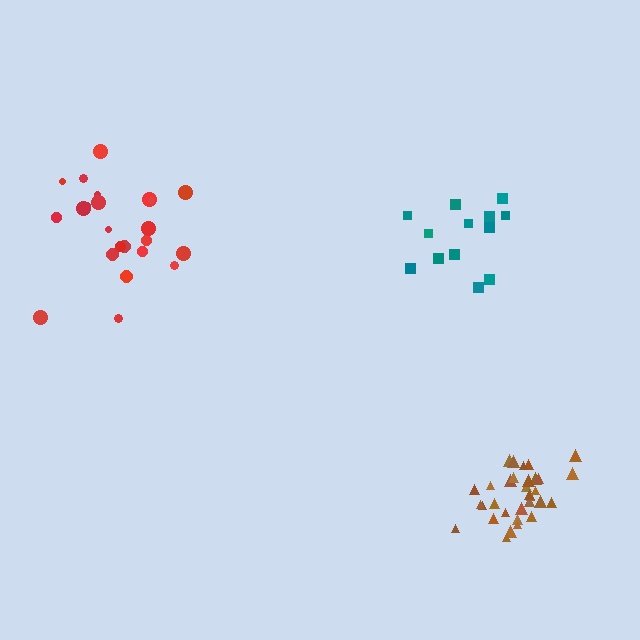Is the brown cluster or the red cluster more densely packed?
Brown.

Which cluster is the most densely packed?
Brown.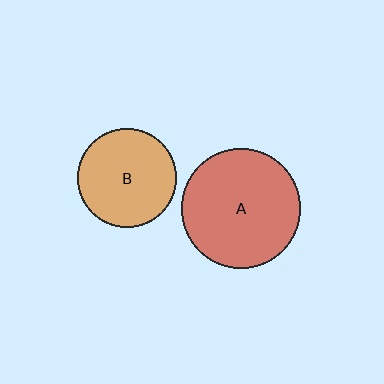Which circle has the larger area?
Circle A (red).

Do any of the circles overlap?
No, none of the circles overlap.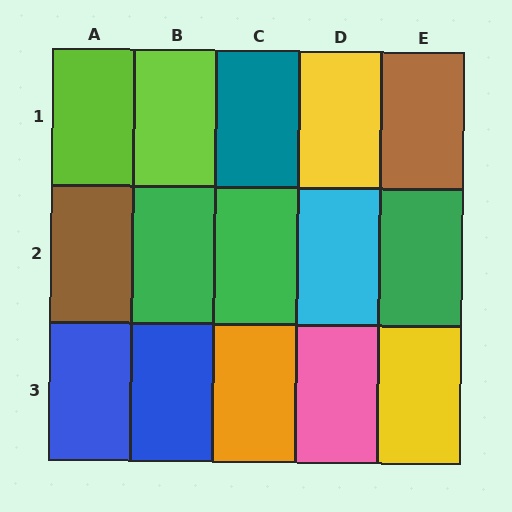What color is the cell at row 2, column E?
Green.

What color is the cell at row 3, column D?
Pink.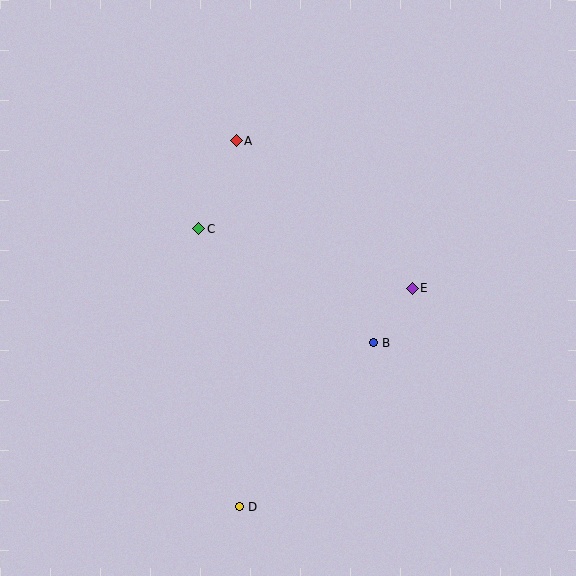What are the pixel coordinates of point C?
Point C is at (199, 229).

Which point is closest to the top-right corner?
Point E is closest to the top-right corner.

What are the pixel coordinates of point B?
Point B is at (374, 343).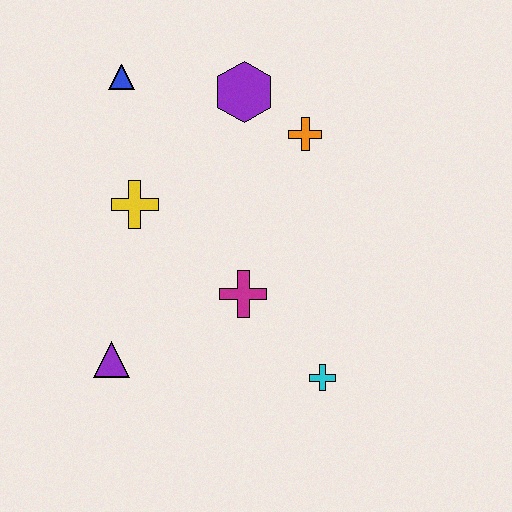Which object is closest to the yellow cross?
The blue triangle is closest to the yellow cross.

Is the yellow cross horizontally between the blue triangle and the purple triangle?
No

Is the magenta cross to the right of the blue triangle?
Yes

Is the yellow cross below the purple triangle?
No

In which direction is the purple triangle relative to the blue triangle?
The purple triangle is below the blue triangle.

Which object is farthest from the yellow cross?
The cyan cross is farthest from the yellow cross.